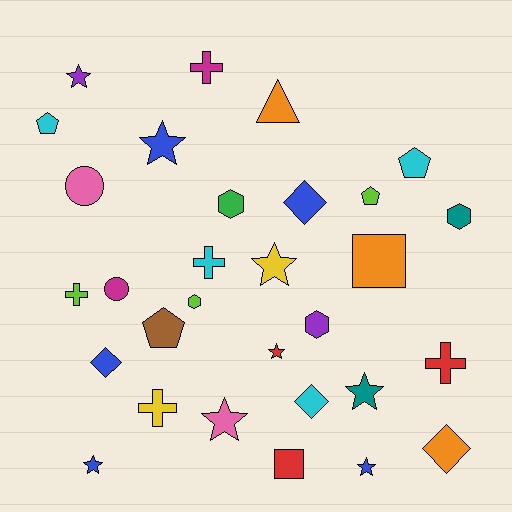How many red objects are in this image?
There are 3 red objects.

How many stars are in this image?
There are 8 stars.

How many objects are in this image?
There are 30 objects.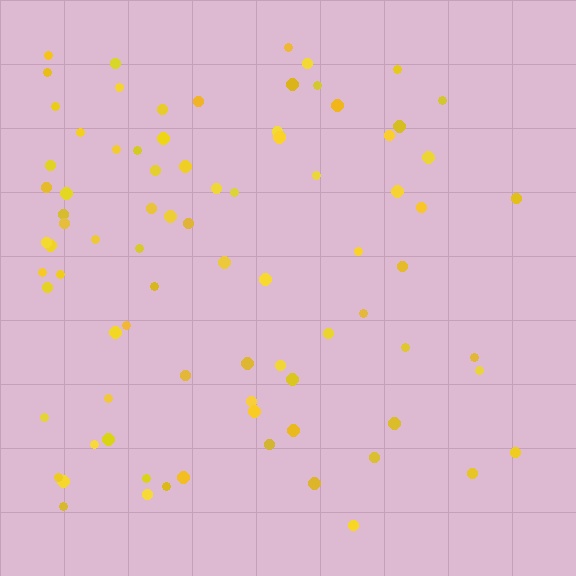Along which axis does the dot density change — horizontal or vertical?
Horizontal.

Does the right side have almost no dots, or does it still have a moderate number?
Still a moderate number, just noticeably fewer than the left.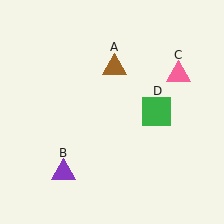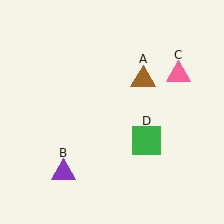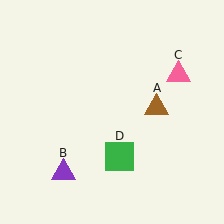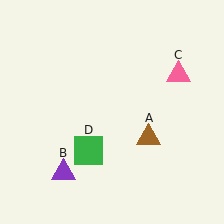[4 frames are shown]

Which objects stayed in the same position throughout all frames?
Purple triangle (object B) and pink triangle (object C) remained stationary.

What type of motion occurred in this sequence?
The brown triangle (object A), green square (object D) rotated clockwise around the center of the scene.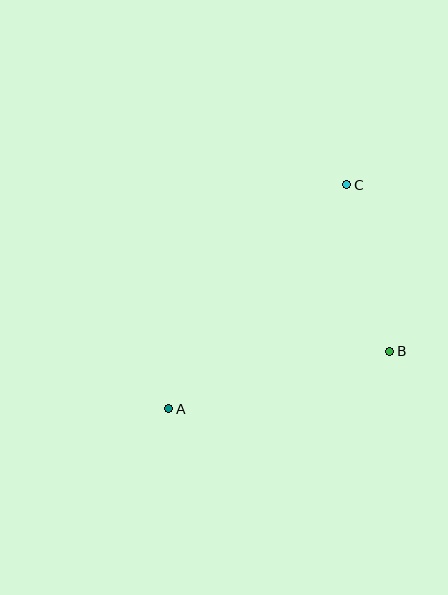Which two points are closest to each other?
Points B and C are closest to each other.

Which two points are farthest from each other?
Points A and C are farthest from each other.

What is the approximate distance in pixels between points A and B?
The distance between A and B is approximately 229 pixels.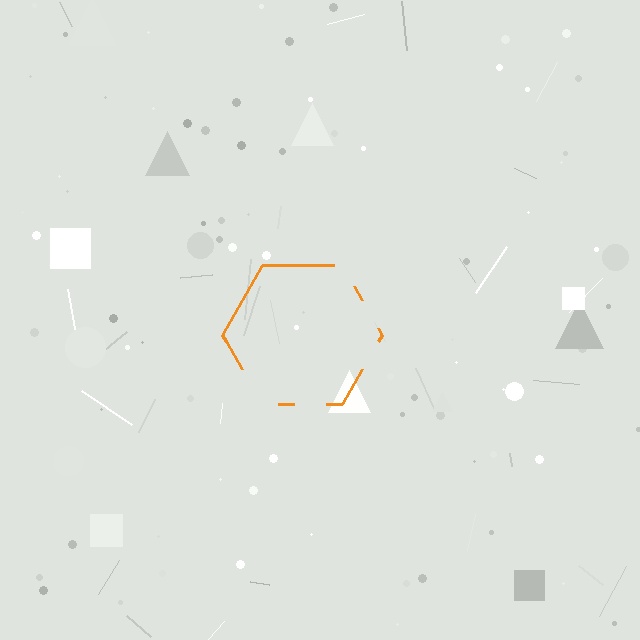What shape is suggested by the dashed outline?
The dashed outline suggests a hexagon.